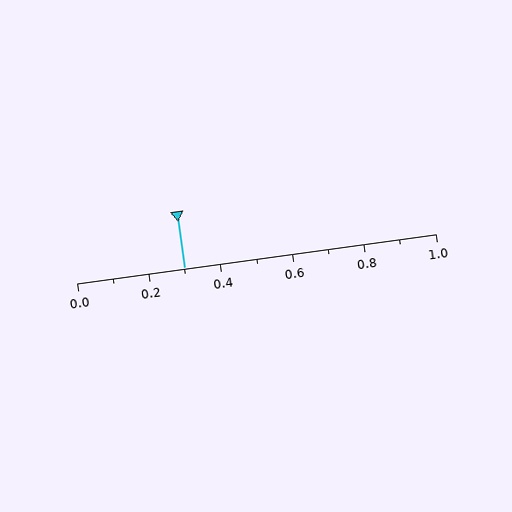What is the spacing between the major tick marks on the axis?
The major ticks are spaced 0.2 apart.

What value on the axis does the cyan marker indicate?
The marker indicates approximately 0.3.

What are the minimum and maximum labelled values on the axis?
The axis runs from 0.0 to 1.0.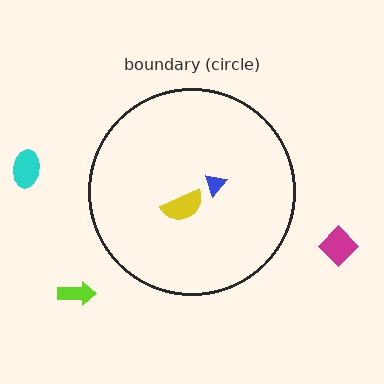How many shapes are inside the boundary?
2 inside, 3 outside.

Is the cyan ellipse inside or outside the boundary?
Outside.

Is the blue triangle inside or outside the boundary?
Inside.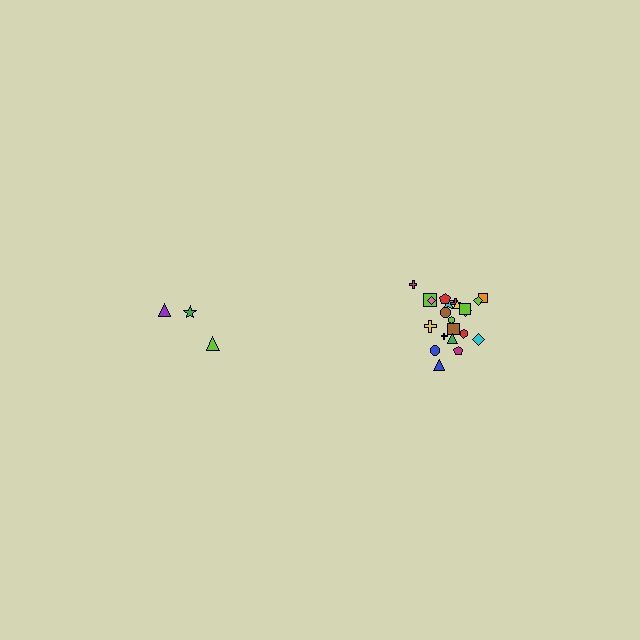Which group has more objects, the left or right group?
The right group.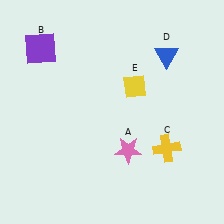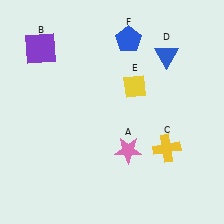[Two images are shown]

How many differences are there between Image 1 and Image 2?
There is 1 difference between the two images.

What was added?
A blue pentagon (F) was added in Image 2.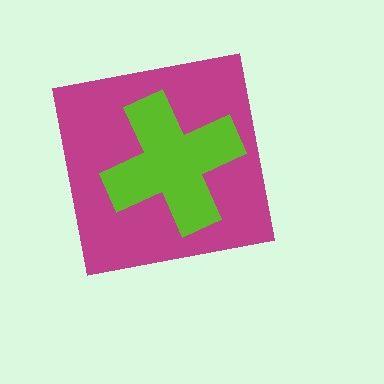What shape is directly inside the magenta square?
The lime cross.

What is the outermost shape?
The magenta square.